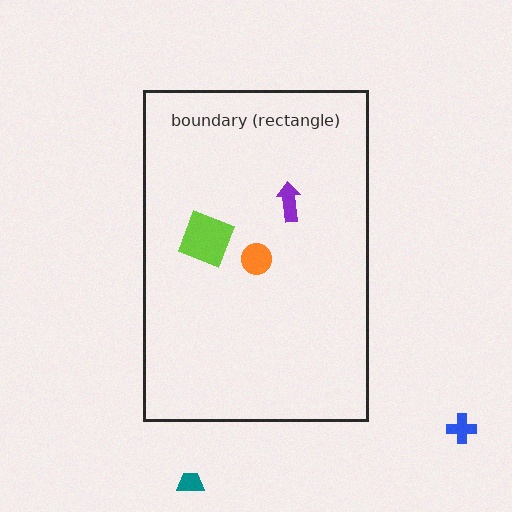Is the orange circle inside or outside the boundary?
Inside.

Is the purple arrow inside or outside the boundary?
Inside.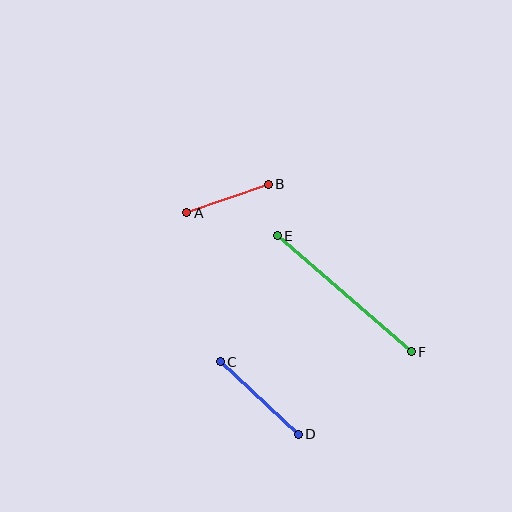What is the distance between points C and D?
The distance is approximately 107 pixels.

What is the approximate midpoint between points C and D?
The midpoint is at approximately (259, 398) pixels.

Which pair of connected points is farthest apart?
Points E and F are farthest apart.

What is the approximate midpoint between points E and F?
The midpoint is at approximately (344, 294) pixels.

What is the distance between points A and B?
The distance is approximately 86 pixels.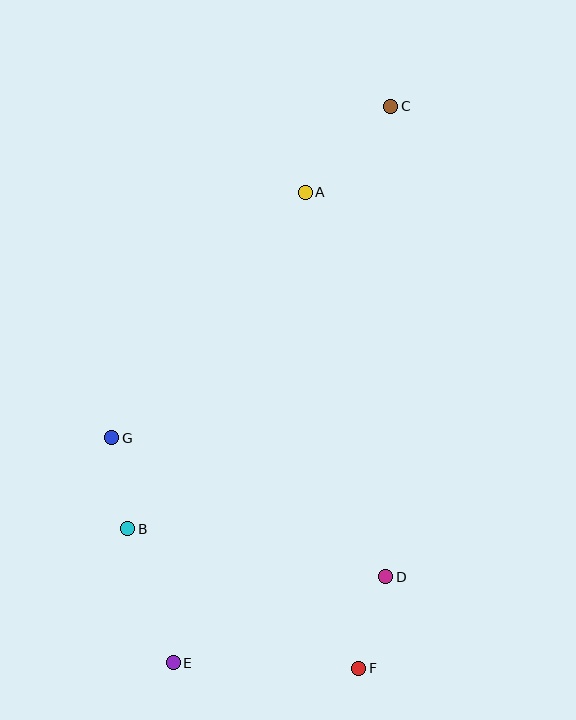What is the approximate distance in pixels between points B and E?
The distance between B and E is approximately 142 pixels.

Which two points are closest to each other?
Points B and G are closest to each other.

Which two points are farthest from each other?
Points C and E are farthest from each other.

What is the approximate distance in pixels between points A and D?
The distance between A and D is approximately 393 pixels.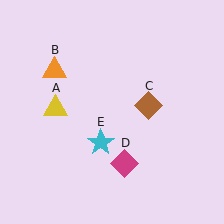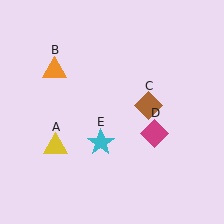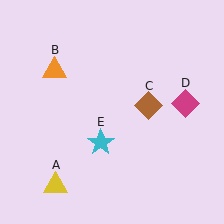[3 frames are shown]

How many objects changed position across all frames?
2 objects changed position: yellow triangle (object A), magenta diamond (object D).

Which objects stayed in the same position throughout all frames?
Orange triangle (object B) and brown diamond (object C) and cyan star (object E) remained stationary.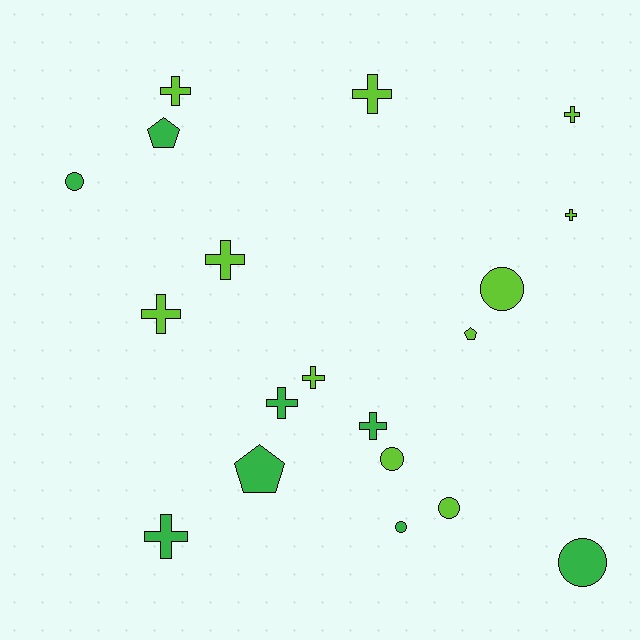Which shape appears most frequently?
Cross, with 10 objects.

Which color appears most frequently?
Lime, with 11 objects.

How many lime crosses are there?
There are 7 lime crosses.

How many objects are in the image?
There are 19 objects.